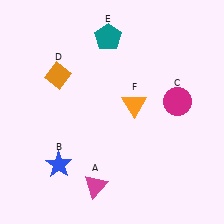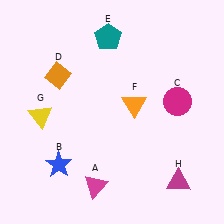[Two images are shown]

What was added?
A yellow triangle (G), a magenta triangle (H) were added in Image 2.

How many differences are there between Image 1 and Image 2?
There are 2 differences between the two images.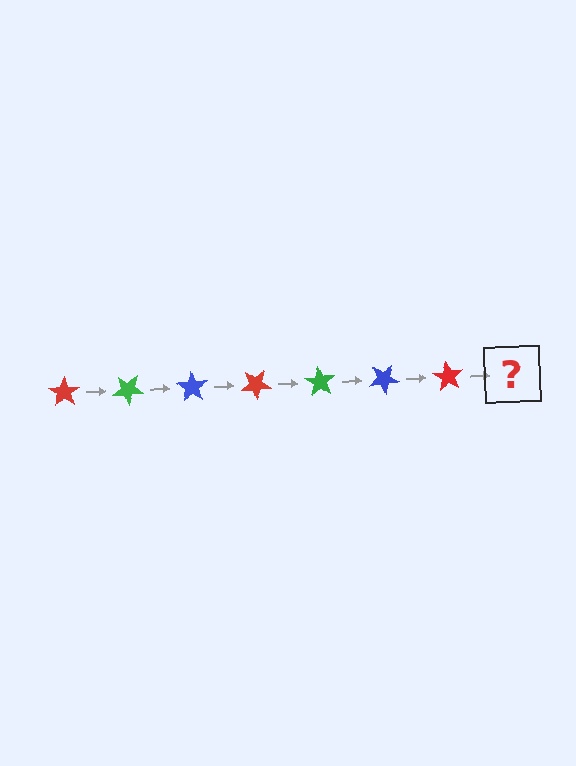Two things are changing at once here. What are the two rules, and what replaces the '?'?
The two rules are that it rotates 35 degrees each step and the color cycles through red, green, and blue. The '?' should be a green star, rotated 245 degrees from the start.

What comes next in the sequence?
The next element should be a green star, rotated 245 degrees from the start.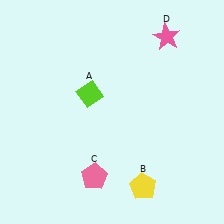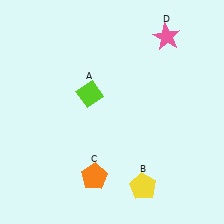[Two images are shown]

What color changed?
The pentagon (C) changed from pink in Image 1 to orange in Image 2.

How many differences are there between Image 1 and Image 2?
There is 1 difference between the two images.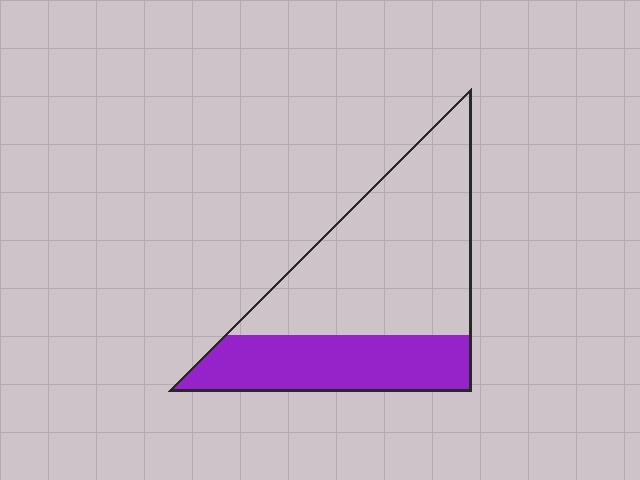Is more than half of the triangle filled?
No.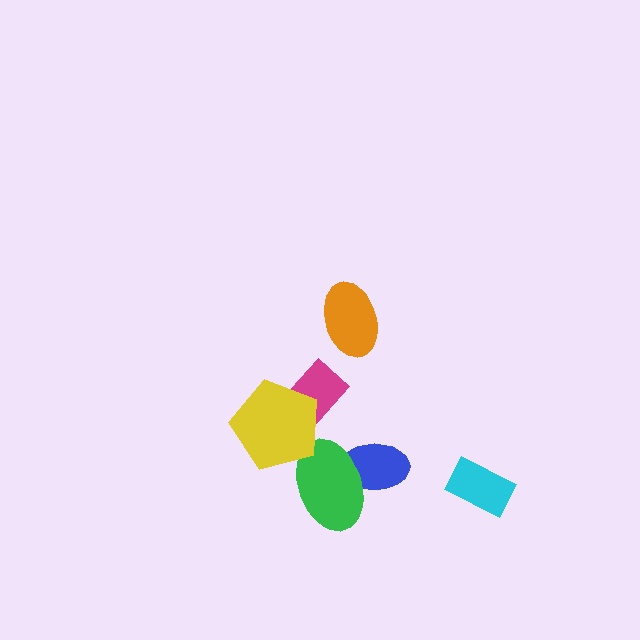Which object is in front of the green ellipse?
The yellow pentagon is in front of the green ellipse.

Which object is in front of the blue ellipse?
The green ellipse is in front of the blue ellipse.